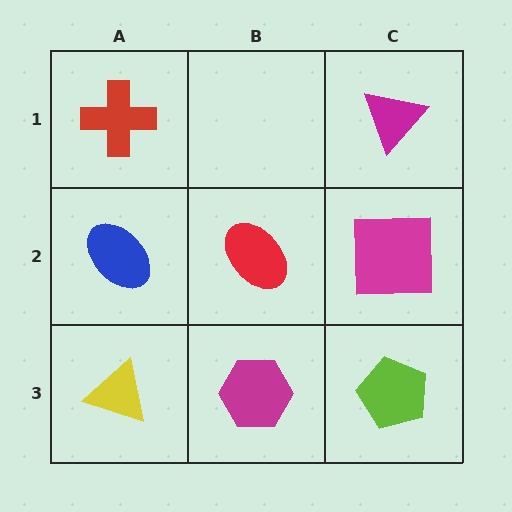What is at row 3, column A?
A yellow triangle.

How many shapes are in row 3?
3 shapes.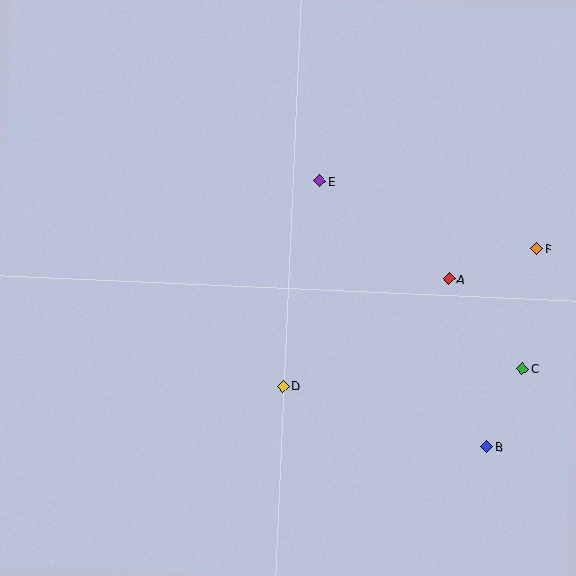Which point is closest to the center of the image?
Point D at (283, 386) is closest to the center.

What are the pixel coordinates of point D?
Point D is at (283, 386).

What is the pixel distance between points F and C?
The distance between F and C is 121 pixels.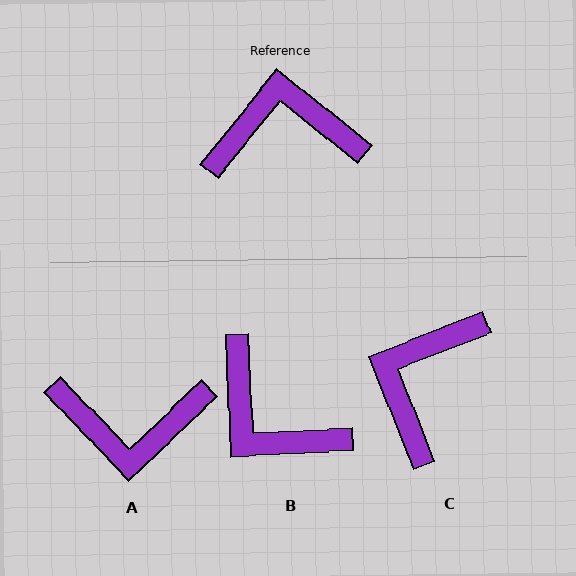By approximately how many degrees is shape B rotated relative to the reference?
Approximately 132 degrees counter-clockwise.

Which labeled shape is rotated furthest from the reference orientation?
A, about 173 degrees away.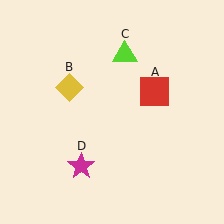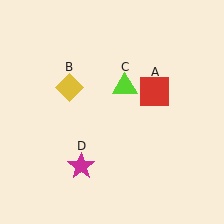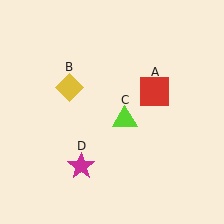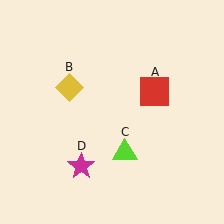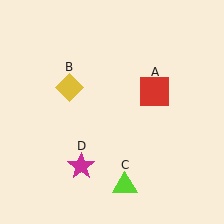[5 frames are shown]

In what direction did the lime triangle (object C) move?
The lime triangle (object C) moved down.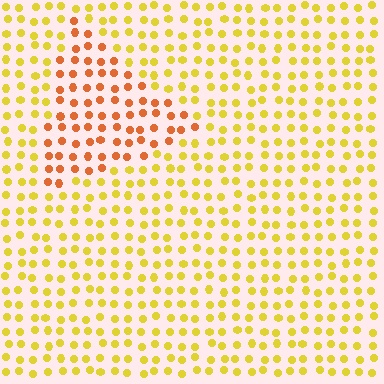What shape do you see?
I see a triangle.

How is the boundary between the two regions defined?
The boundary is defined purely by a slight shift in hue (about 37 degrees). Spacing, size, and orientation are identical on both sides.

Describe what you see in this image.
The image is filled with small yellow elements in a uniform arrangement. A triangle-shaped region is visible where the elements are tinted to a slightly different hue, forming a subtle color boundary.